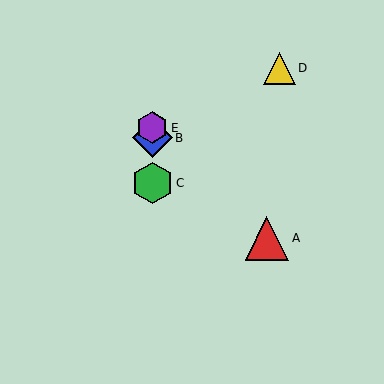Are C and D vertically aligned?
No, C is at x≈152 and D is at x≈279.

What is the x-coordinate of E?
Object E is at x≈152.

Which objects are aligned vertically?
Objects B, C, E are aligned vertically.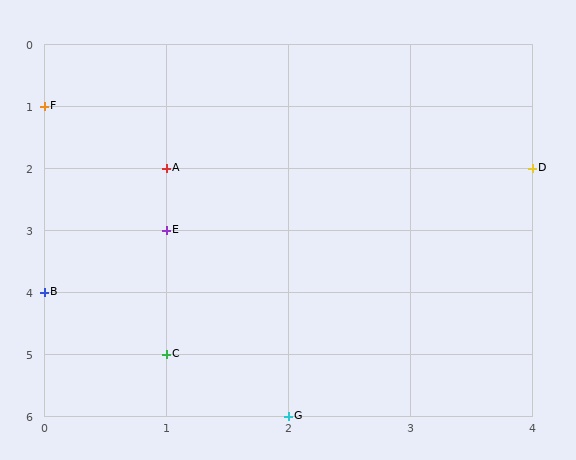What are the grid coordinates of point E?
Point E is at grid coordinates (1, 3).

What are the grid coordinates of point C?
Point C is at grid coordinates (1, 5).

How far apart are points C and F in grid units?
Points C and F are 1 column and 4 rows apart (about 4.1 grid units diagonally).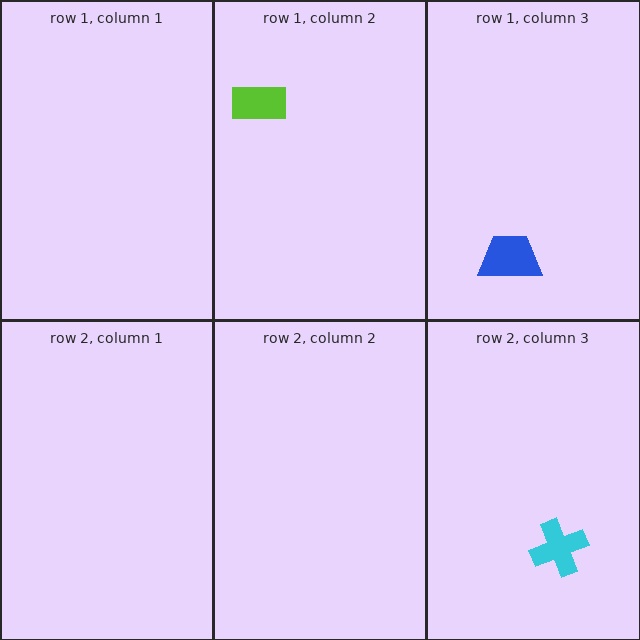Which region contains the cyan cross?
The row 2, column 3 region.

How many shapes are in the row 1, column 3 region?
1.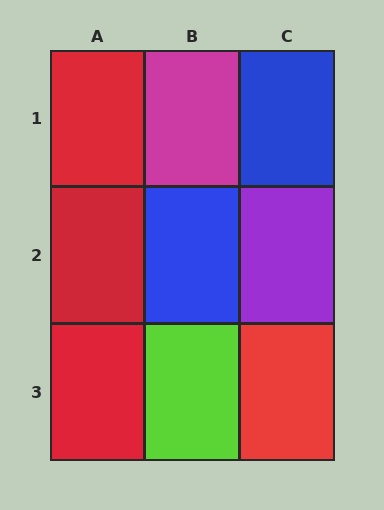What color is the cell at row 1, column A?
Red.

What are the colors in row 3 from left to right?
Red, lime, red.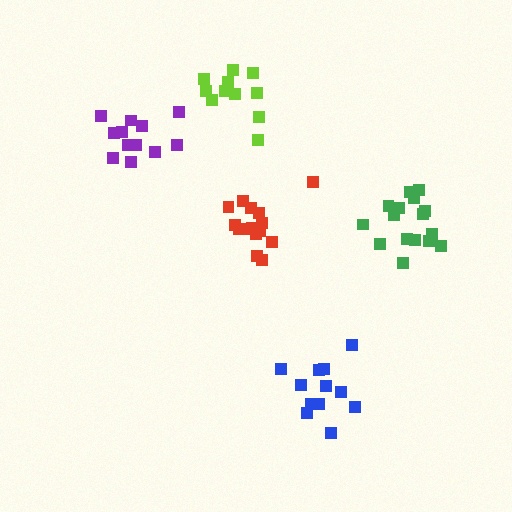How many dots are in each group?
Group 1: 15 dots, Group 2: 12 dots, Group 3: 16 dots, Group 4: 12 dots, Group 5: 11 dots (66 total).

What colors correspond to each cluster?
The clusters are colored: red, blue, green, purple, lime.